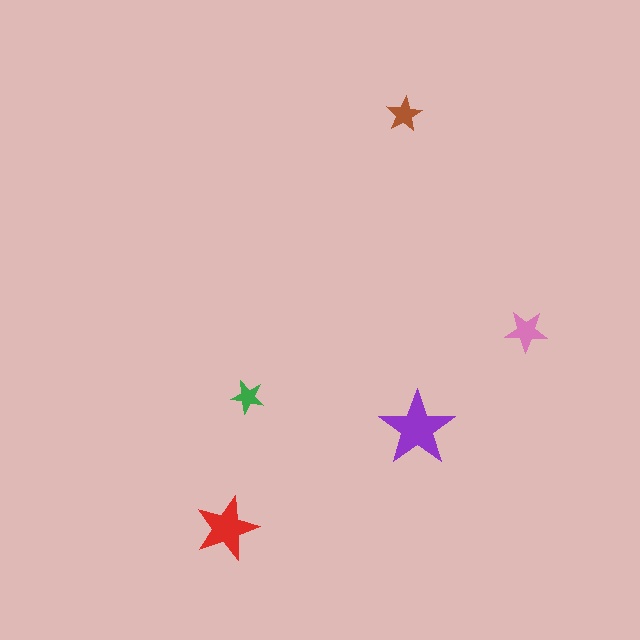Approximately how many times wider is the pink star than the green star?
About 1.5 times wider.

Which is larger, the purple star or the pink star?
The purple one.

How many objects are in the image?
There are 5 objects in the image.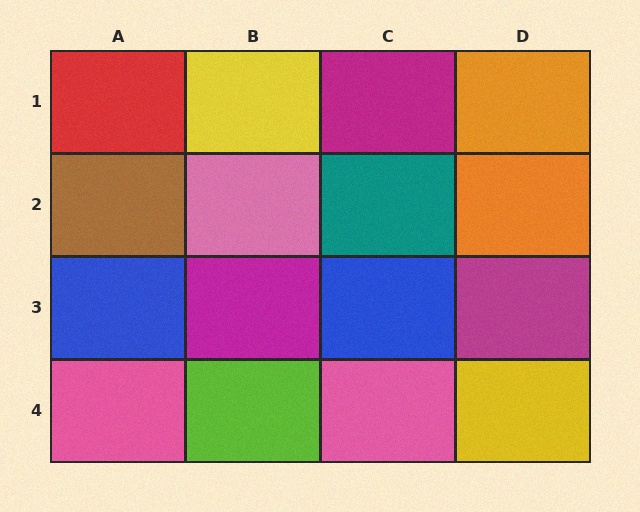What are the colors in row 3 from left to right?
Blue, magenta, blue, magenta.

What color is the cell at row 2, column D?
Orange.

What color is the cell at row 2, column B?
Pink.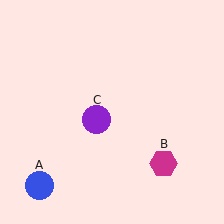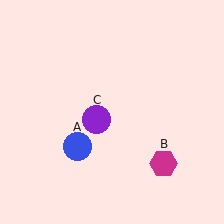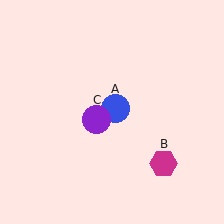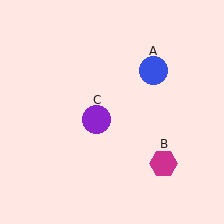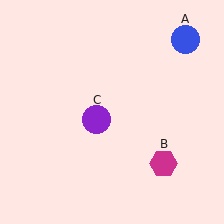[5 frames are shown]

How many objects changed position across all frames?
1 object changed position: blue circle (object A).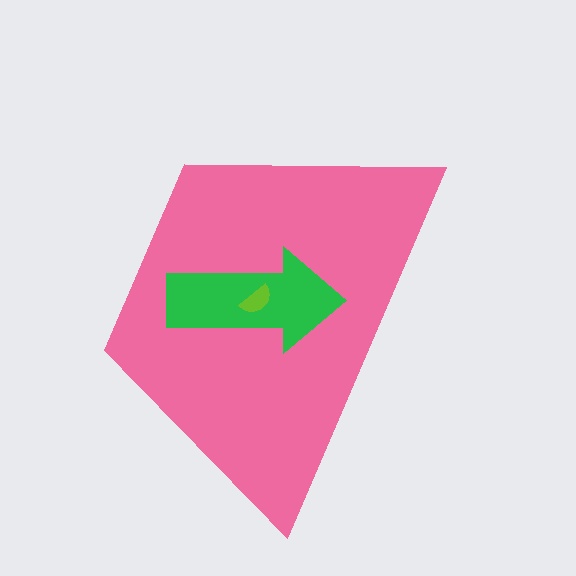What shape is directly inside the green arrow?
The lime semicircle.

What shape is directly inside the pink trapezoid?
The green arrow.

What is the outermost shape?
The pink trapezoid.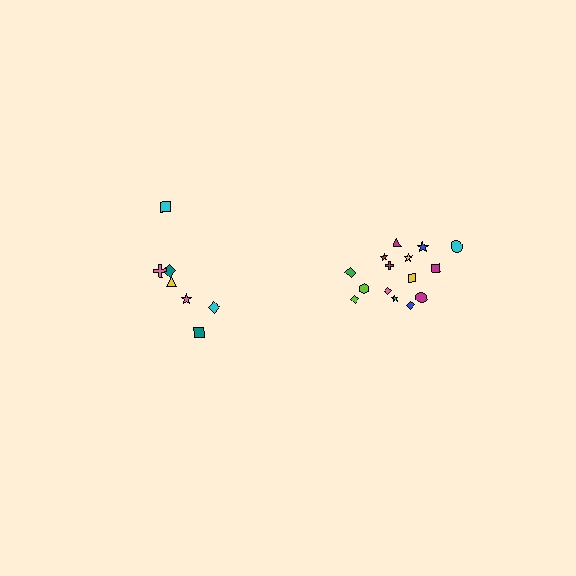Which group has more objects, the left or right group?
The right group.